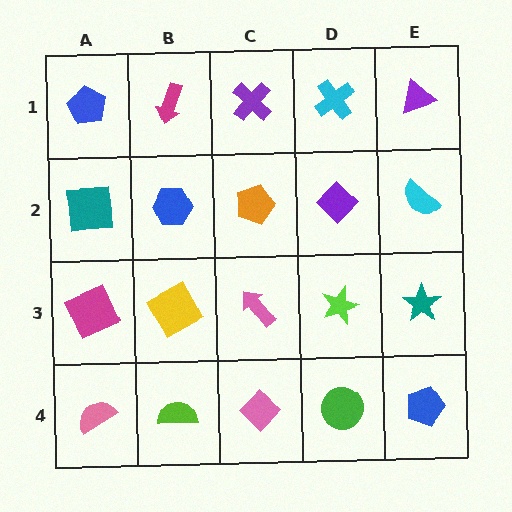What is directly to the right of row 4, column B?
A pink diamond.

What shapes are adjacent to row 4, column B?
A yellow square (row 3, column B), a pink semicircle (row 4, column A), a pink diamond (row 4, column C).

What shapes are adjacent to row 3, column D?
A purple diamond (row 2, column D), a green circle (row 4, column D), a pink arrow (row 3, column C), a teal star (row 3, column E).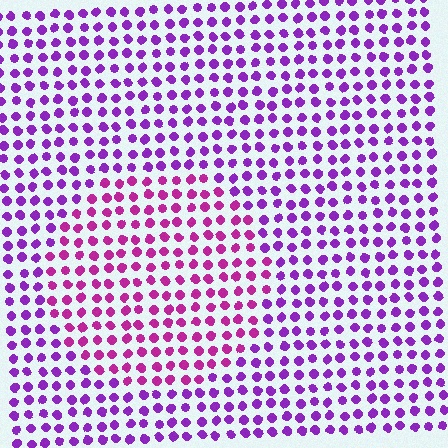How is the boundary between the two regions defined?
The boundary is defined purely by a slight shift in hue (about 32 degrees). Spacing, size, and orientation are identical on both sides.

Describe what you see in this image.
The image is filled with small purple elements in a uniform arrangement. A circle-shaped region is visible where the elements are tinted to a slightly different hue, forming a subtle color boundary.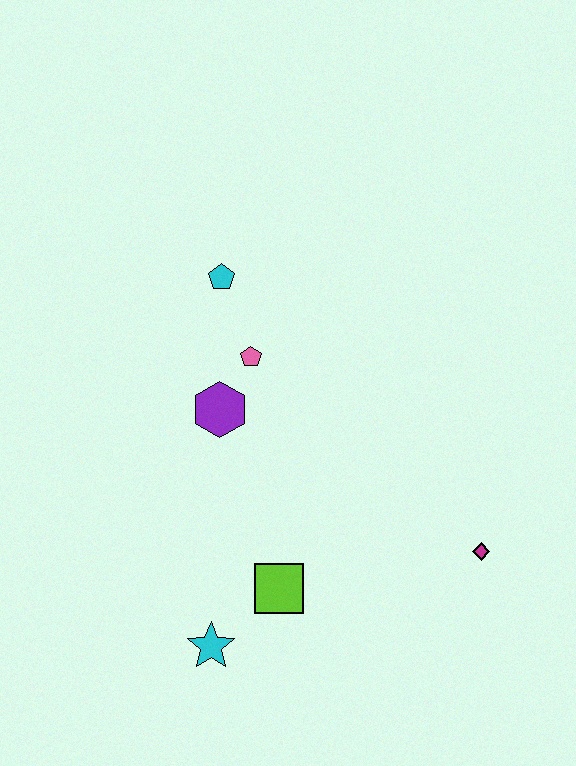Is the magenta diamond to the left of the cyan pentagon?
No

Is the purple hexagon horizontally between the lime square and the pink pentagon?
No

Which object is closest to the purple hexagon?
The pink pentagon is closest to the purple hexagon.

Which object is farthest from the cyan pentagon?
The magenta diamond is farthest from the cyan pentagon.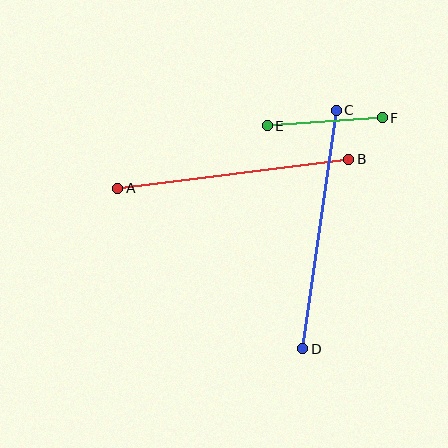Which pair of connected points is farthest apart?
Points C and D are farthest apart.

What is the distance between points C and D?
The distance is approximately 241 pixels.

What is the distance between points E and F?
The distance is approximately 115 pixels.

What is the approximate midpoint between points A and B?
The midpoint is at approximately (233, 174) pixels.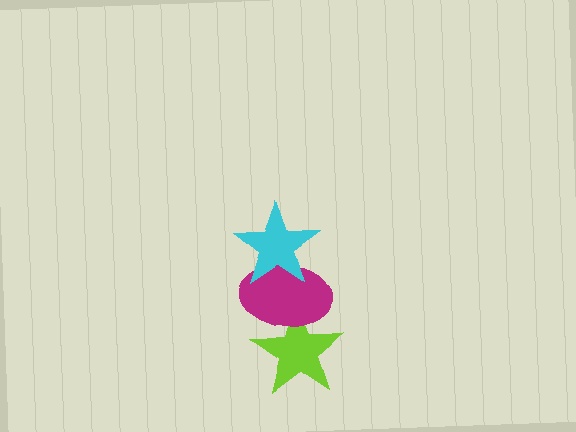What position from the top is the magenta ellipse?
The magenta ellipse is 2nd from the top.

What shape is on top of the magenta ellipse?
The cyan star is on top of the magenta ellipse.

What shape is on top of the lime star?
The magenta ellipse is on top of the lime star.